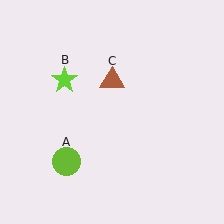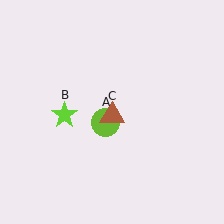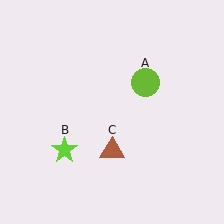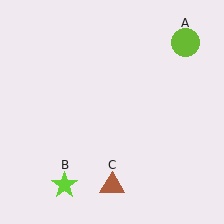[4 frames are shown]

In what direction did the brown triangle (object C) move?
The brown triangle (object C) moved down.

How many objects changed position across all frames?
3 objects changed position: lime circle (object A), lime star (object B), brown triangle (object C).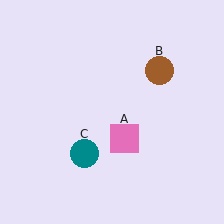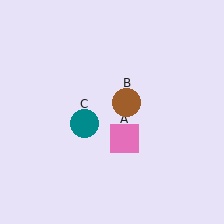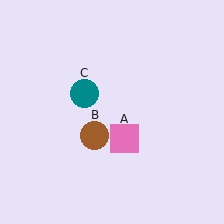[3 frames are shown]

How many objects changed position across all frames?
2 objects changed position: brown circle (object B), teal circle (object C).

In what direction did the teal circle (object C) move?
The teal circle (object C) moved up.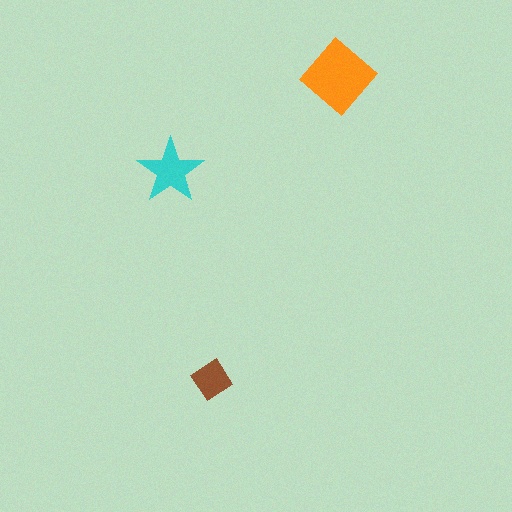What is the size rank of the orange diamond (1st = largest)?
1st.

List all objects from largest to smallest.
The orange diamond, the cyan star, the brown diamond.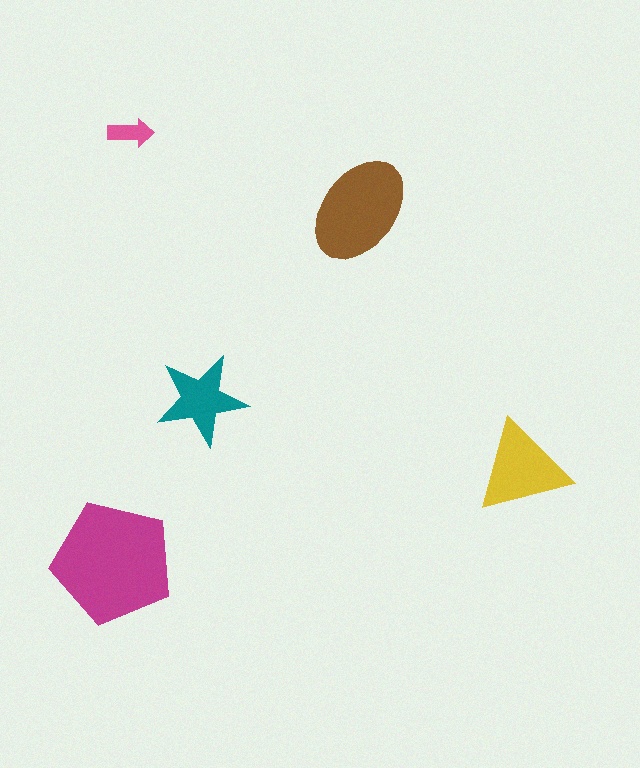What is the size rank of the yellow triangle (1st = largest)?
3rd.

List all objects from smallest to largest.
The pink arrow, the teal star, the yellow triangle, the brown ellipse, the magenta pentagon.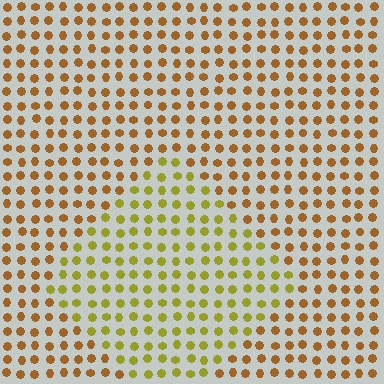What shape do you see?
I see a diamond.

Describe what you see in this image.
The image is filled with small brown elements in a uniform arrangement. A diamond-shaped region is visible where the elements are tinted to a slightly different hue, forming a subtle color boundary.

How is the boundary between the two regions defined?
The boundary is defined purely by a slight shift in hue (about 34 degrees). Spacing, size, and orientation are identical on both sides.